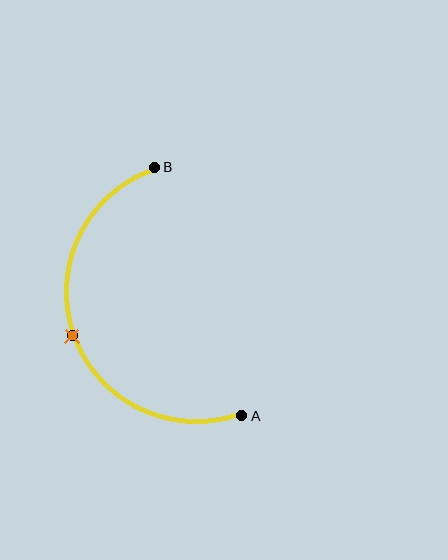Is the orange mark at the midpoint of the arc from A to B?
Yes. The orange mark lies on the arc at equal arc-length from both A and B — it is the arc midpoint.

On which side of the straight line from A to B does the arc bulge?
The arc bulges to the left of the straight line connecting A and B.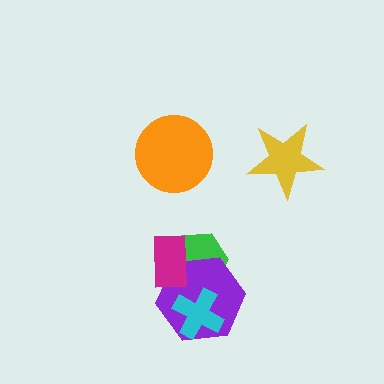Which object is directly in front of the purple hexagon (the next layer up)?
The magenta rectangle is directly in front of the purple hexagon.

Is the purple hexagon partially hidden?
Yes, it is partially covered by another shape.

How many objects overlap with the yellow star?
0 objects overlap with the yellow star.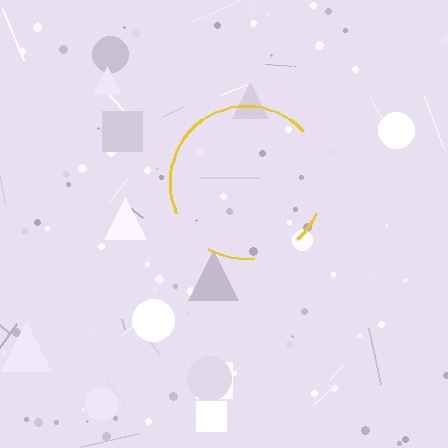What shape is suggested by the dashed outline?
The dashed outline suggests a circle.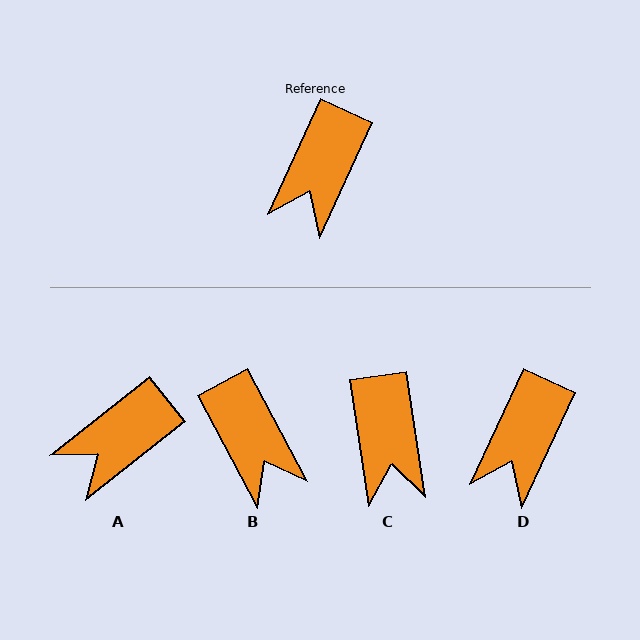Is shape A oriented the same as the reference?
No, it is off by about 27 degrees.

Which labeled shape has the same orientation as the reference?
D.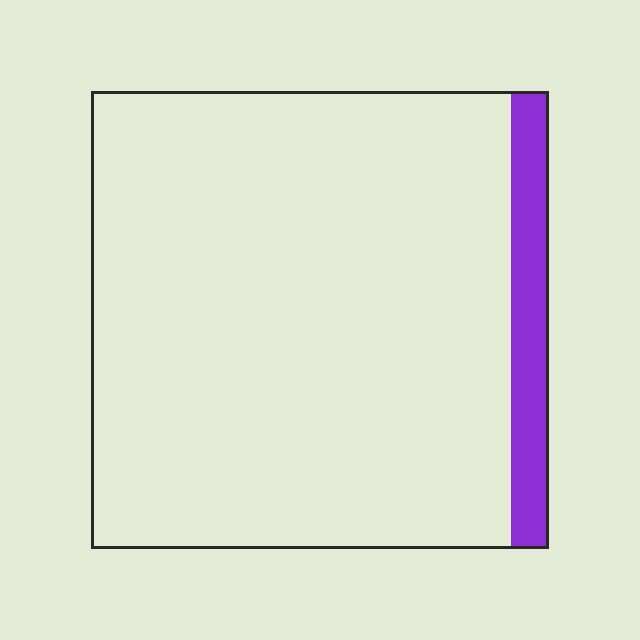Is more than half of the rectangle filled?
No.